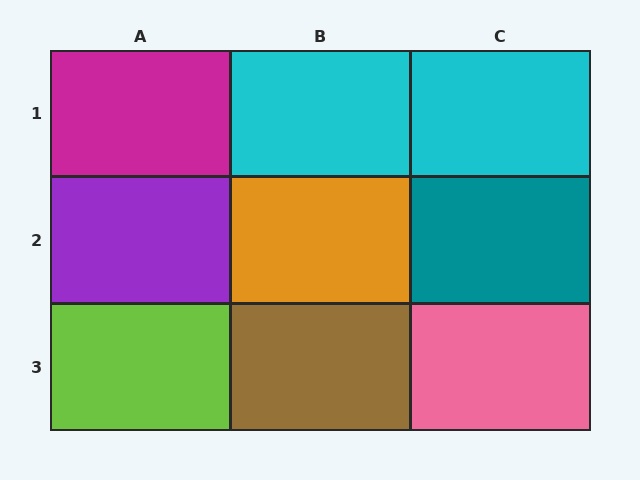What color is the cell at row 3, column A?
Lime.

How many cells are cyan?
2 cells are cyan.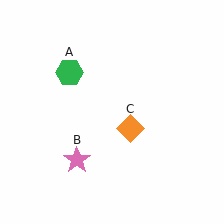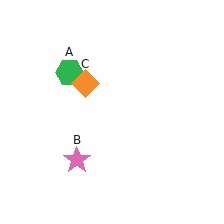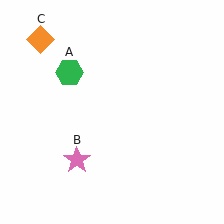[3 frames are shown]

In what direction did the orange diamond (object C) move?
The orange diamond (object C) moved up and to the left.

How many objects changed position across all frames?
1 object changed position: orange diamond (object C).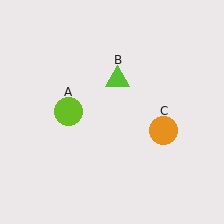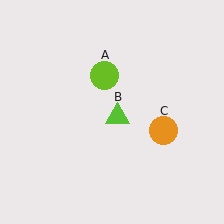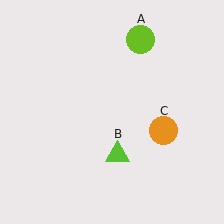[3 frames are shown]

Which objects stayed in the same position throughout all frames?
Orange circle (object C) remained stationary.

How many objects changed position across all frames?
2 objects changed position: lime circle (object A), lime triangle (object B).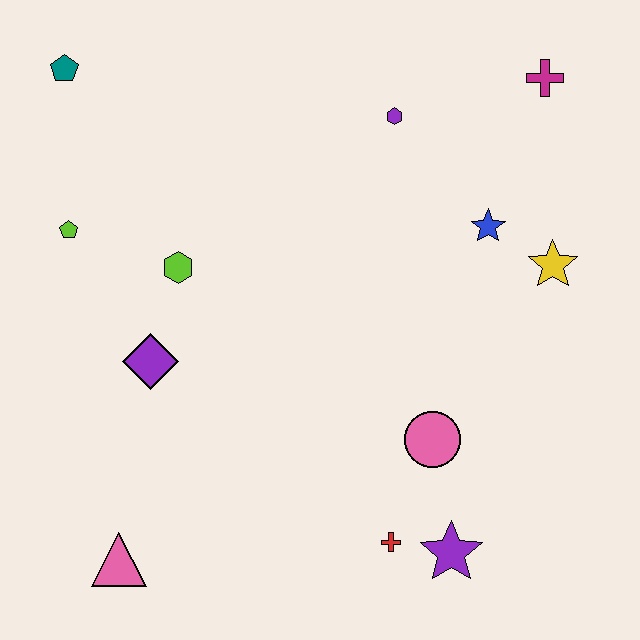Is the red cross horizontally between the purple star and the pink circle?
No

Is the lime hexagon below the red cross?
No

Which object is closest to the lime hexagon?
The purple diamond is closest to the lime hexagon.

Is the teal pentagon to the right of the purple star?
No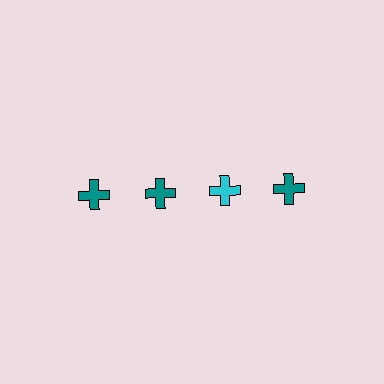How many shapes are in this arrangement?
There are 4 shapes arranged in a grid pattern.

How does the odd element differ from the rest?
It has a different color: cyan instead of teal.